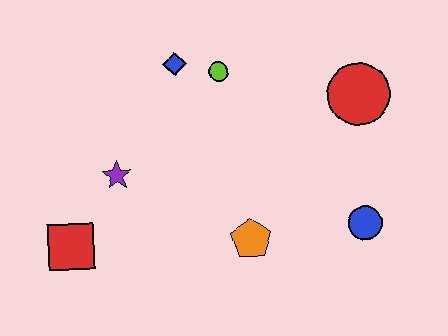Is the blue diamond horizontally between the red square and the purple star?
No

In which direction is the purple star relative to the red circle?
The purple star is to the left of the red circle.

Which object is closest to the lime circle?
The blue diamond is closest to the lime circle.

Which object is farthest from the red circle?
The red square is farthest from the red circle.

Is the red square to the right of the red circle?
No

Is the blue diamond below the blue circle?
No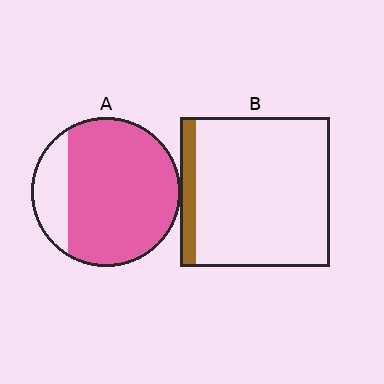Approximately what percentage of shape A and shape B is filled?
A is approximately 80% and B is approximately 10%.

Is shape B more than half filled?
No.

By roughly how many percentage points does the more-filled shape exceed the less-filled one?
By roughly 70 percentage points (A over B).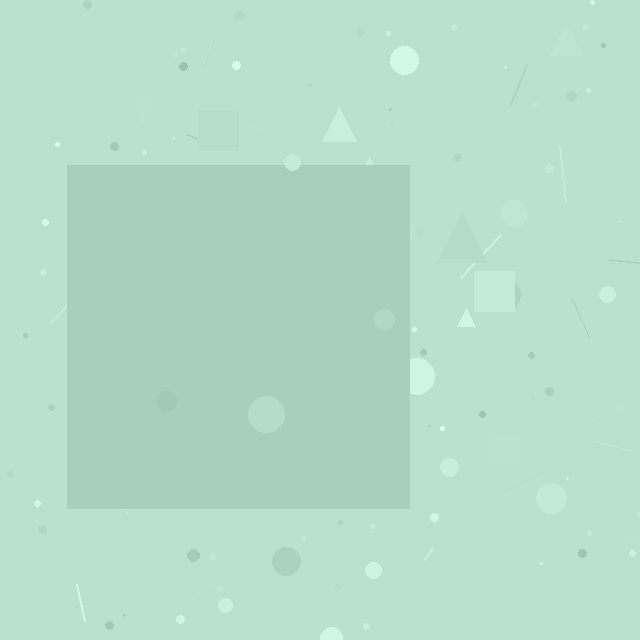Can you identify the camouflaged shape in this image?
The camouflaged shape is a square.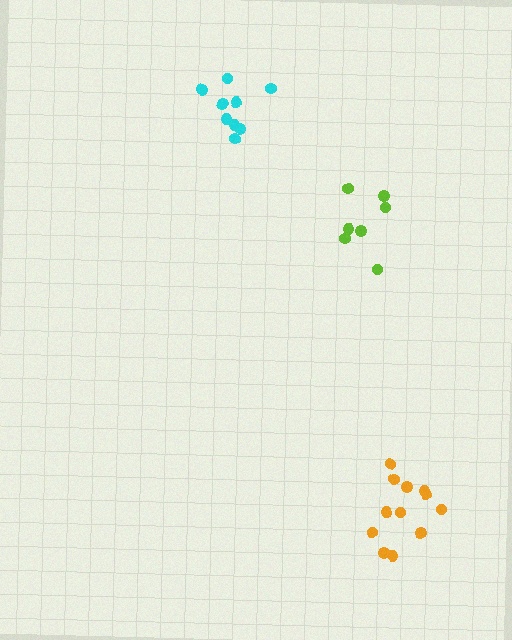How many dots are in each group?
Group 1: 7 dots, Group 2: 9 dots, Group 3: 12 dots (28 total).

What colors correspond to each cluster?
The clusters are colored: lime, cyan, orange.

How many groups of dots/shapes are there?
There are 3 groups.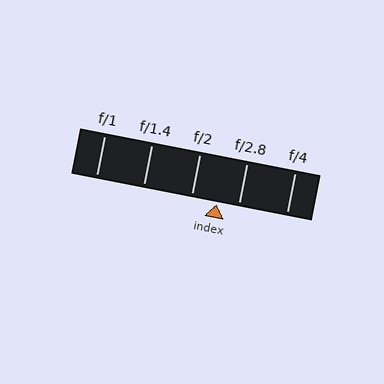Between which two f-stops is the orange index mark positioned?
The index mark is between f/2 and f/2.8.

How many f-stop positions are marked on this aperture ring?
There are 5 f-stop positions marked.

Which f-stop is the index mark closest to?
The index mark is closest to f/2.8.